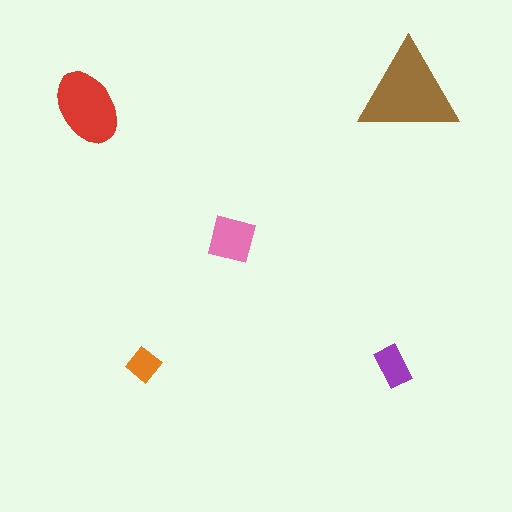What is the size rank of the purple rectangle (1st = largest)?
4th.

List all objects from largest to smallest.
The brown triangle, the red ellipse, the pink square, the purple rectangle, the orange diamond.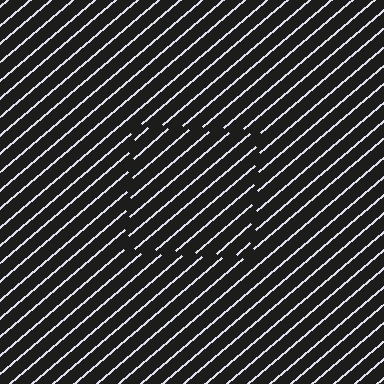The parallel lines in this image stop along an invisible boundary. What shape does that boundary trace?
An illusory square. The interior of the shape contains the same grating, shifted by half a period — the contour is defined by the phase discontinuity where line-ends from the inner and outer gratings abut.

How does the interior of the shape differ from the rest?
The interior of the shape contains the same grating, shifted by half a period — the contour is defined by the phase discontinuity where line-ends from the inner and outer gratings abut.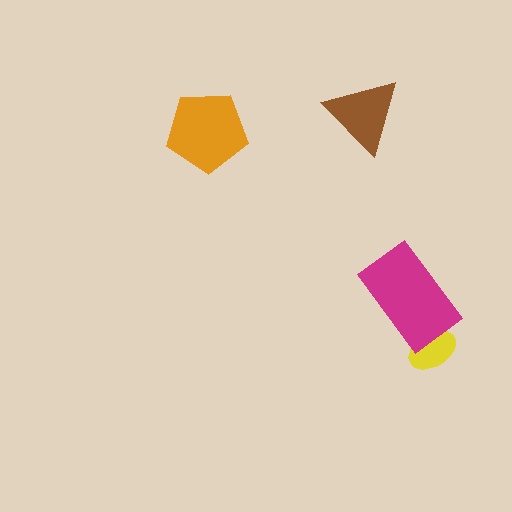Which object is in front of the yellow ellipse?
The magenta rectangle is in front of the yellow ellipse.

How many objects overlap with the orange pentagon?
0 objects overlap with the orange pentagon.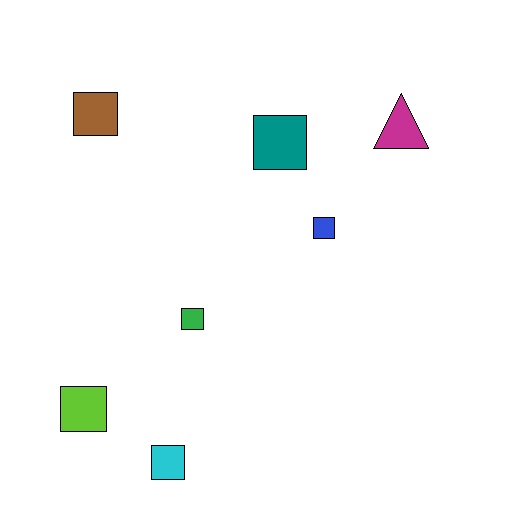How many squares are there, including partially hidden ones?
There are 6 squares.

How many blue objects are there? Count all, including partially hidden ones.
There is 1 blue object.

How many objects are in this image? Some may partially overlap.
There are 7 objects.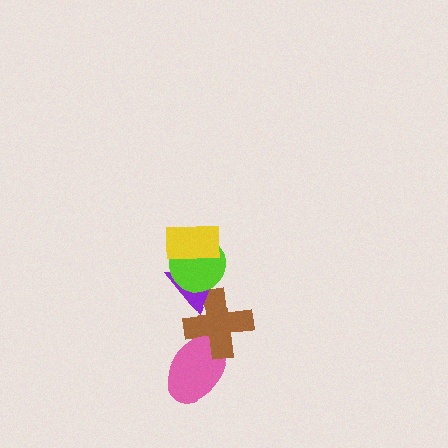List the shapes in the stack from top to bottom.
From top to bottom: the yellow rectangle, the lime circle, the purple triangle, the brown cross, the pink ellipse.